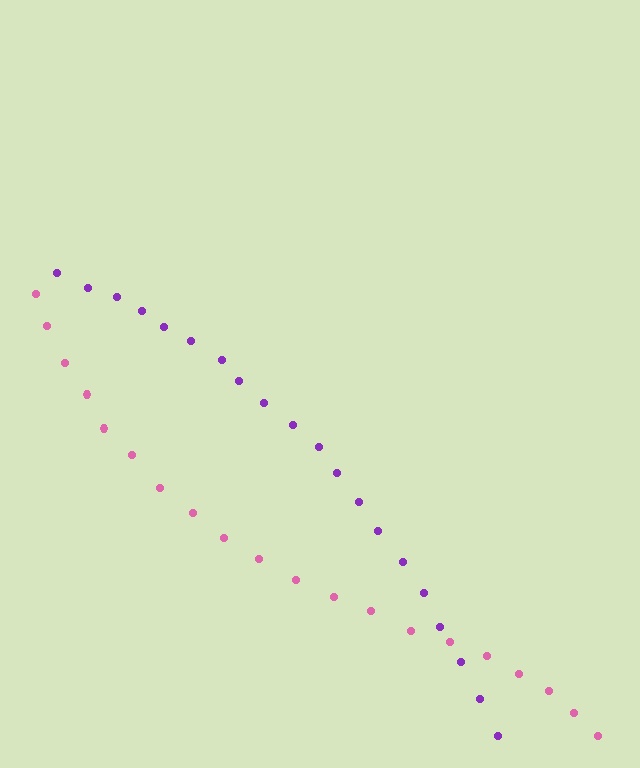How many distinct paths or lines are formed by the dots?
There are 2 distinct paths.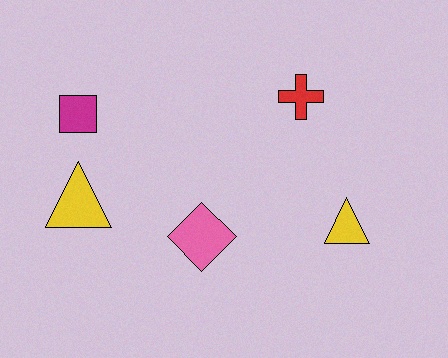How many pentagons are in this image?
There are no pentagons.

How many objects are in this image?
There are 5 objects.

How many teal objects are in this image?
There are no teal objects.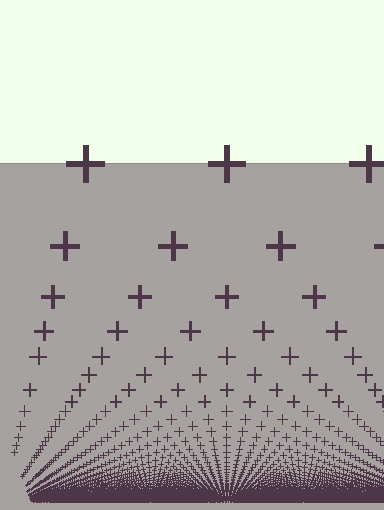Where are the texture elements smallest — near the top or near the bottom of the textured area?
Near the bottom.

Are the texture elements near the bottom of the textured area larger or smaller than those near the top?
Smaller. The gradient is inverted — elements near the bottom are smaller and denser.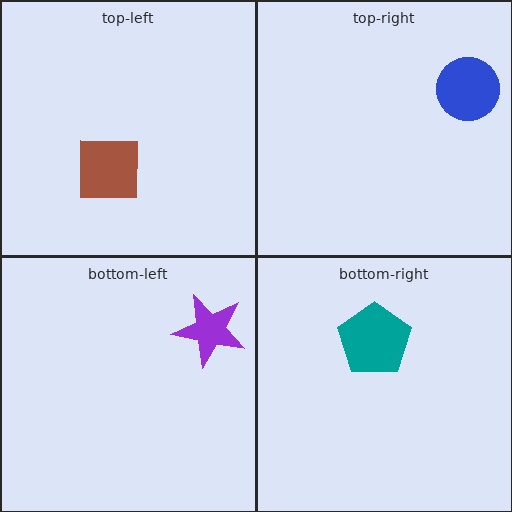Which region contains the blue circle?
The top-right region.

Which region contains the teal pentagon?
The bottom-right region.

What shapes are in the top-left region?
The brown square.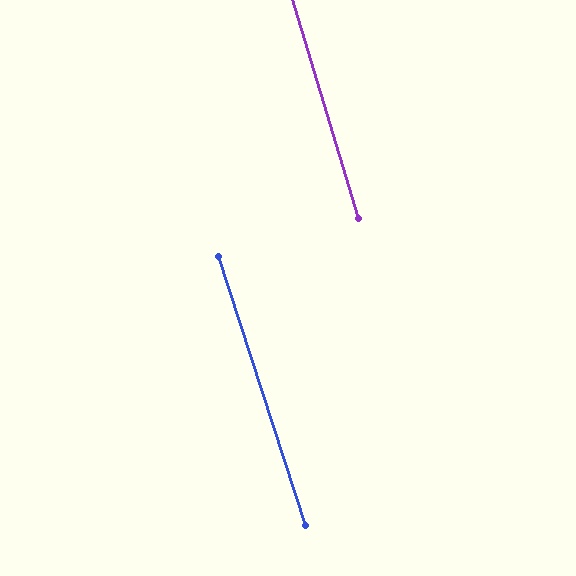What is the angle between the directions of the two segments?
Approximately 1 degree.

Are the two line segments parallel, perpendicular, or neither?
Parallel — their directions differ by only 1.2°.